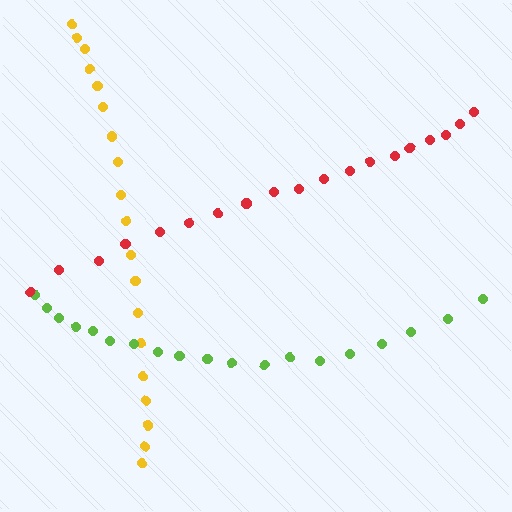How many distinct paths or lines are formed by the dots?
There are 3 distinct paths.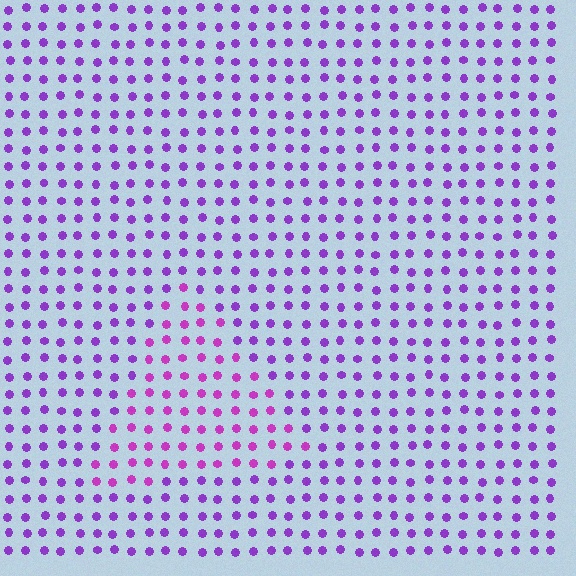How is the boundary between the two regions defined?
The boundary is defined purely by a slight shift in hue (about 27 degrees). Spacing, size, and orientation are identical on both sides.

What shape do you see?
I see a triangle.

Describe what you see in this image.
The image is filled with small purple elements in a uniform arrangement. A triangle-shaped region is visible where the elements are tinted to a slightly different hue, forming a subtle color boundary.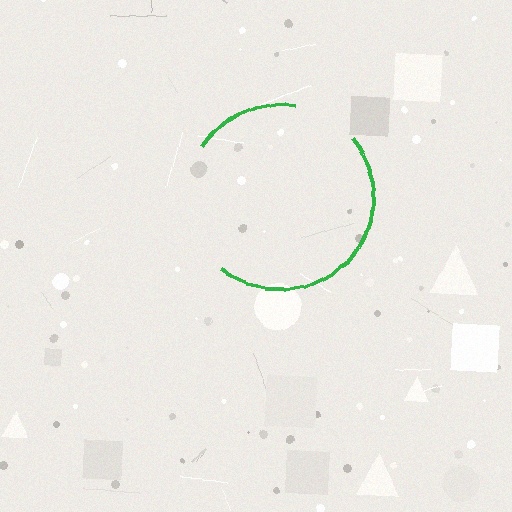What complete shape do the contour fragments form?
The contour fragments form a circle.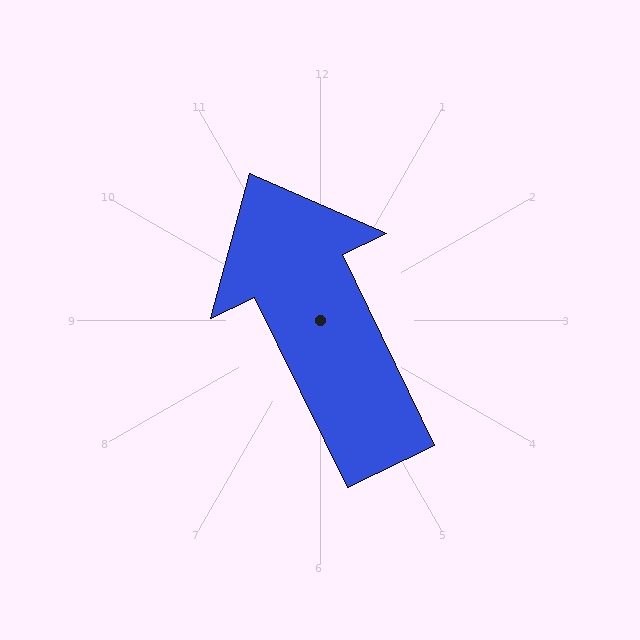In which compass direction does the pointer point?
Northwest.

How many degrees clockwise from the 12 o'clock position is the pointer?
Approximately 334 degrees.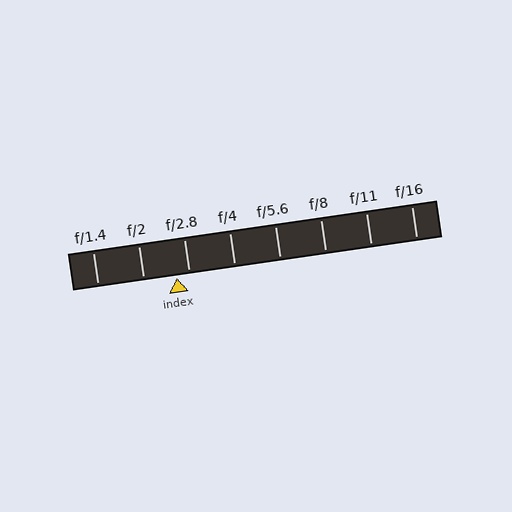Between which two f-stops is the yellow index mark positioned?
The index mark is between f/2 and f/2.8.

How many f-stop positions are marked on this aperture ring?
There are 8 f-stop positions marked.